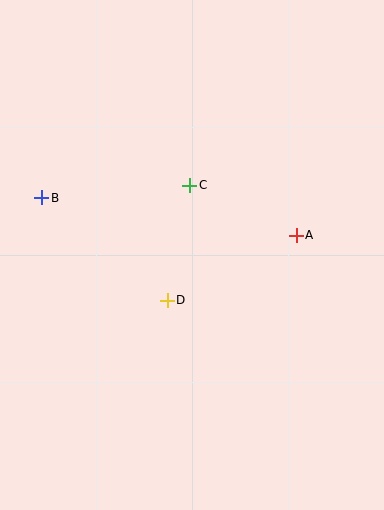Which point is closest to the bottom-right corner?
Point A is closest to the bottom-right corner.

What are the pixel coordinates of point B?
Point B is at (42, 198).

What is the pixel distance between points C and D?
The distance between C and D is 117 pixels.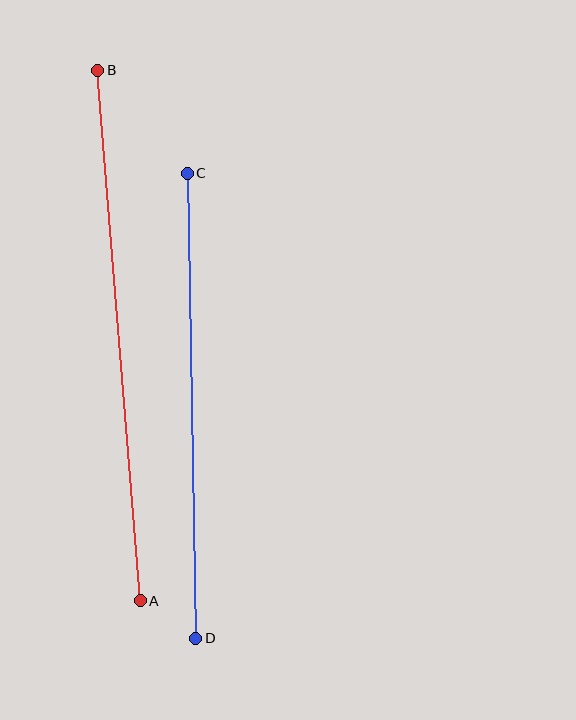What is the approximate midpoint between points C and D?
The midpoint is at approximately (192, 406) pixels.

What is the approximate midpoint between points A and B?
The midpoint is at approximately (119, 336) pixels.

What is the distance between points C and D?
The distance is approximately 465 pixels.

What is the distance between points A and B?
The distance is approximately 532 pixels.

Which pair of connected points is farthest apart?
Points A and B are farthest apart.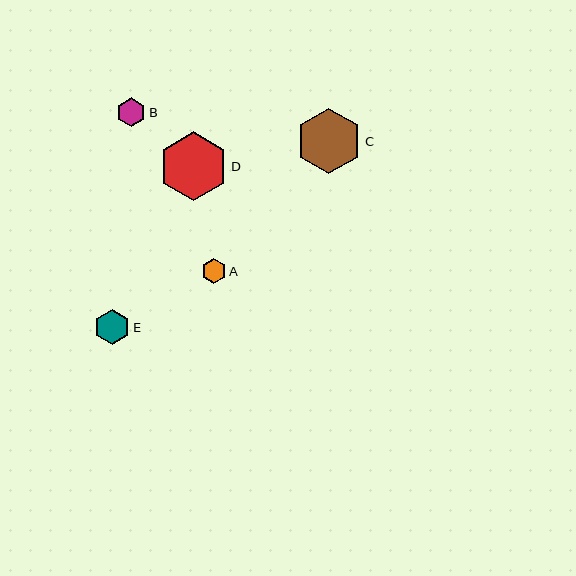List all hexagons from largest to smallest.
From largest to smallest: D, C, E, B, A.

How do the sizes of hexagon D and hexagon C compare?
Hexagon D and hexagon C are approximately the same size.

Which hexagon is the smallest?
Hexagon A is the smallest with a size of approximately 24 pixels.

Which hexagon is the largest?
Hexagon D is the largest with a size of approximately 69 pixels.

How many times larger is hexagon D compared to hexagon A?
Hexagon D is approximately 2.8 times the size of hexagon A.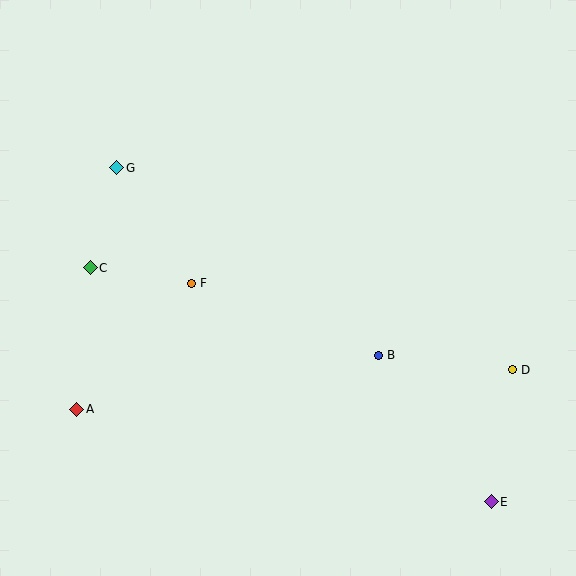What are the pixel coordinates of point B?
Point B is at (378, 355).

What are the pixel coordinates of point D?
Point D is at (512, 370).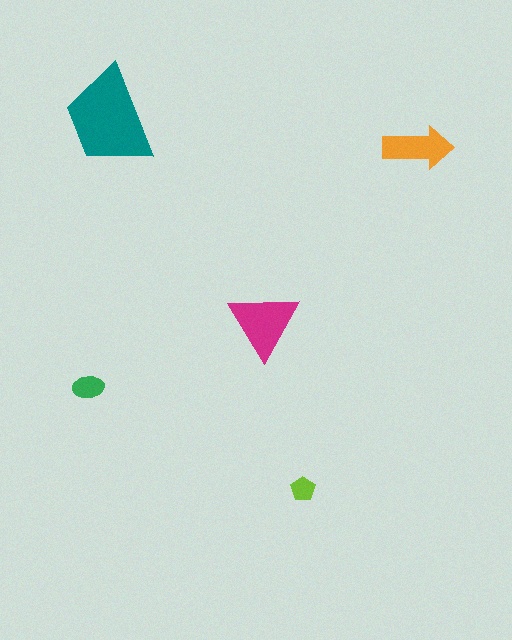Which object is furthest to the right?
The orange arrow is rightmost.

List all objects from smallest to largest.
The lime pentagon, the green ellipse, the orange arrow, the magenta triangle, the teal trapezoid.